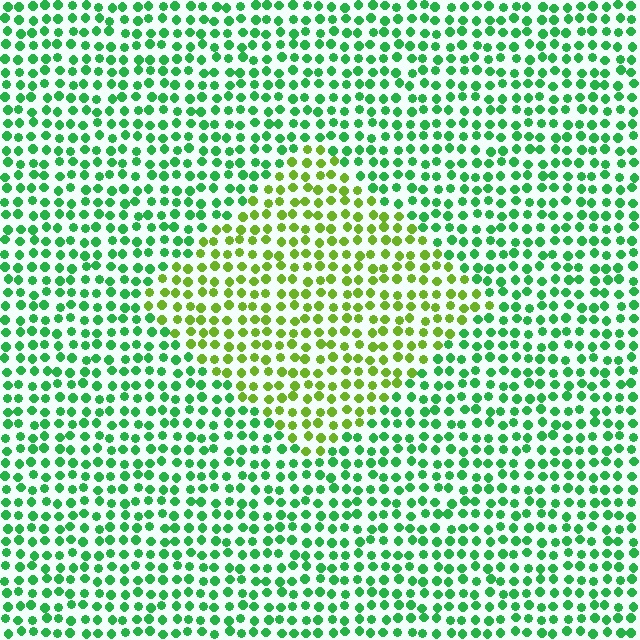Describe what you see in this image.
The image is filled with small green elements in a uniform arrangement. A diamond-shaped region is visible where the elements are tinted to a slightly different hue, forming a subtle color boundary.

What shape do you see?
I see a diamond.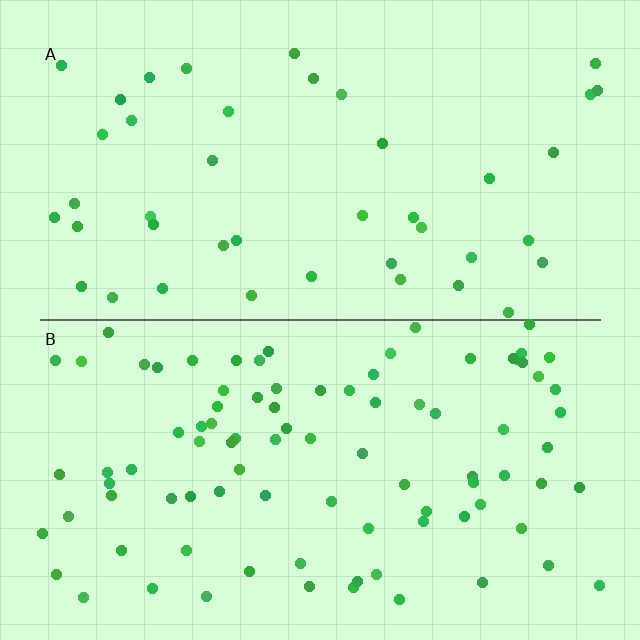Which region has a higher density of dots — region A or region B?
B (the bottom).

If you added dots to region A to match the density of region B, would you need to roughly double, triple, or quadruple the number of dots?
Approximately double.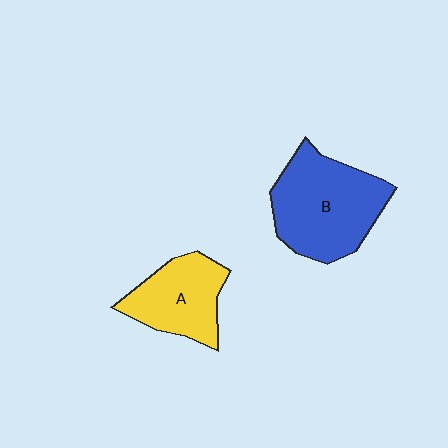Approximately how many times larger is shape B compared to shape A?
Approximately 1.5 times.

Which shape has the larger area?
Shape B (blue).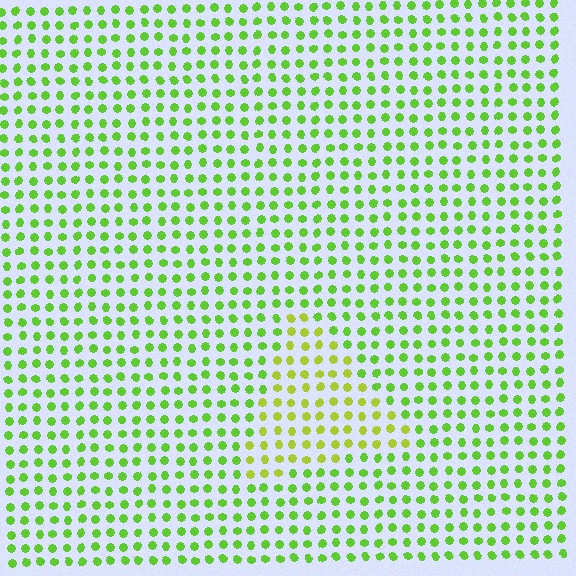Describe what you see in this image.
The image is filled with small lime elements in a uniform arrangement. A triangle-shaped region is visible where the elements are tinted to a slightly different hue, forming a subtle color boundary.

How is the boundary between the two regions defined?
The boundary is defined purely by a slight shift in hue (about 29 degrees). Spacing, size, and orientation are identical on both sides.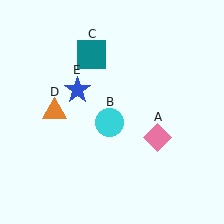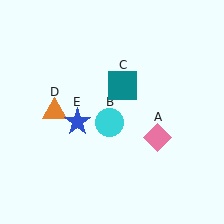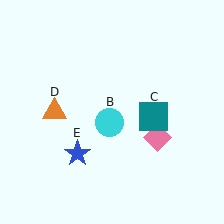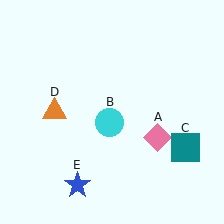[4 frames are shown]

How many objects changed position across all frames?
2 objects changed position: teal square (object C), blue star (object E).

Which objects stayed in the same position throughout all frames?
Pink diamond (object A) and cyan circle (object B) and orange triangle (object D) remained stationary.